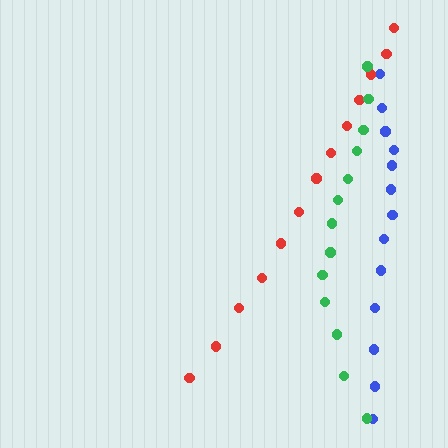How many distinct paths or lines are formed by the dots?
There are 3 distinct paths.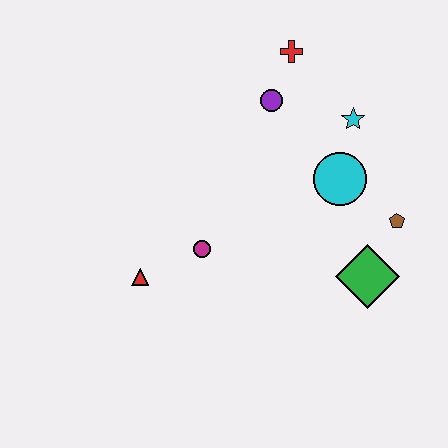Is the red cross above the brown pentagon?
Yes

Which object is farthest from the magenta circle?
The red cross is farthest from the magenta circle.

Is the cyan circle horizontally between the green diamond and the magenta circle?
Yes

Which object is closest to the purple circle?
The red cross is closest to the purple circle.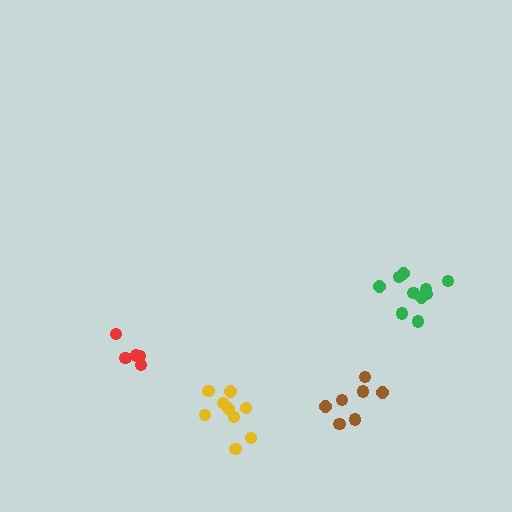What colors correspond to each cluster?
The clusters are colored: green, red, yellow, brown.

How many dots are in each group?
Group 1: 10 dots, Group 2: 5 dots, Group 3: 9 dots, Group 4: 7 dots (31 total).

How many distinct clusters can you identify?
There are 4 distinct clusters.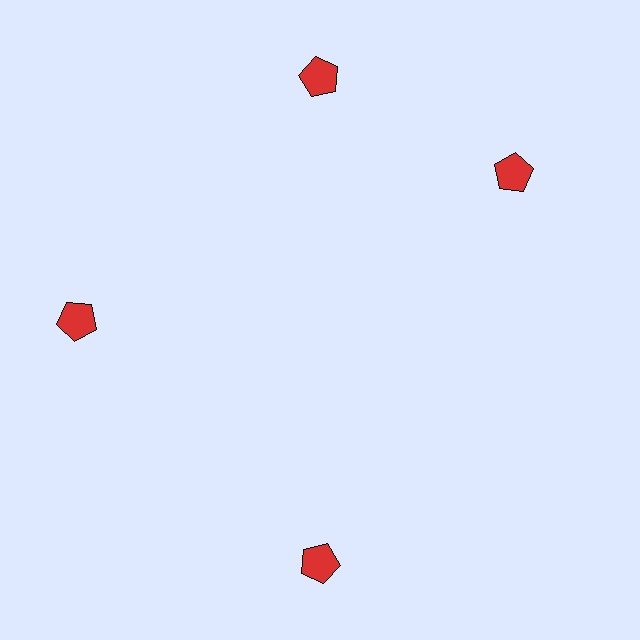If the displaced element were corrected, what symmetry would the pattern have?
It would have 4-fold rotational symmetry — the pattern would map onto itself every 90 degrees.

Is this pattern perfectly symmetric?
No. The 4 red pentagons are arranged in a ring, but one element near the 3 o'clock position is rotated out of alignment along the ring, breaking the 4-fold rotational symmetry.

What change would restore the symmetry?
The symmetry would be restored by rotating it back into even spacing with its neighbors so that all 4 pentagons sit at equal angles and equal distance from the center.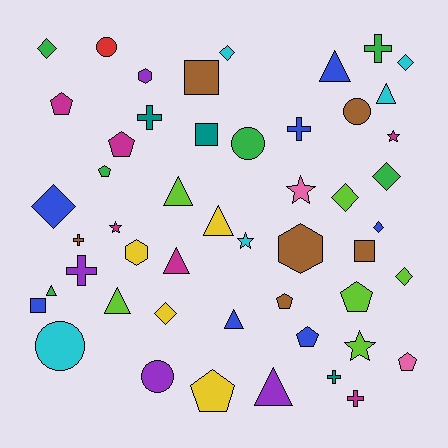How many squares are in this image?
There are 4 squares.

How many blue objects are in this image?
There are 7 blue objects.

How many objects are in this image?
There are 50 objects.